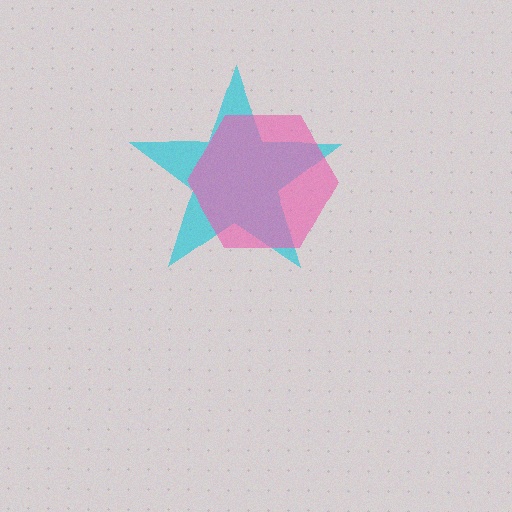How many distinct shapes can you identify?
There are 2 distinct shapes: a cyan star, a pink hexagon.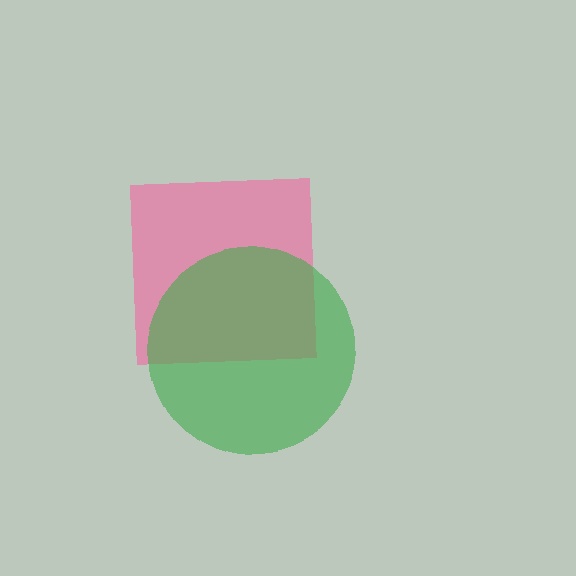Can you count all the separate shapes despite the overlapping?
Yes, there are 2 separate shapes.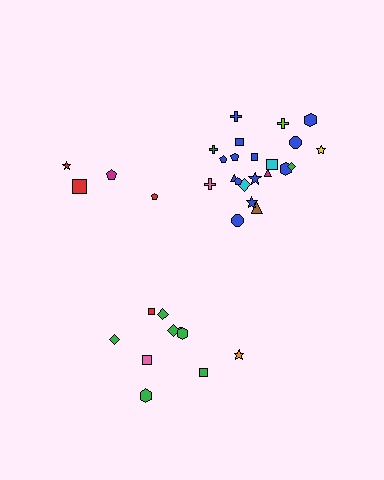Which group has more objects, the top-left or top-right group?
The top-right group.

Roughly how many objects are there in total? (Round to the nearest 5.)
Roughly 35 objects in total.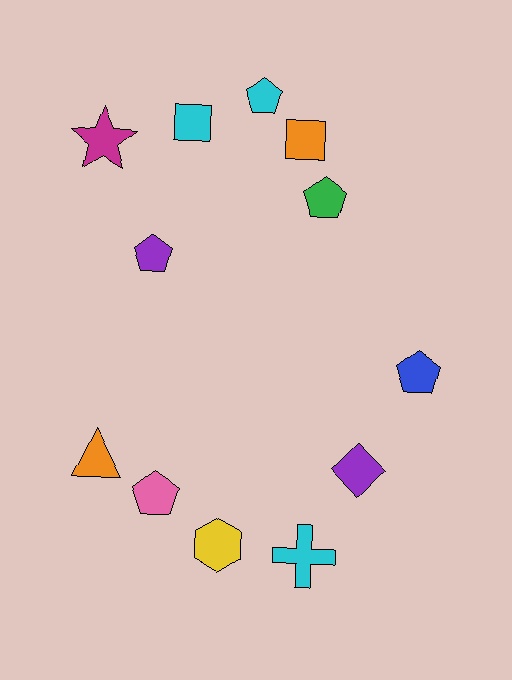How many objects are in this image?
There are 12 objects.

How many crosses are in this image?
There is 1 cross.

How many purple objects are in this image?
There are 2 purple objects.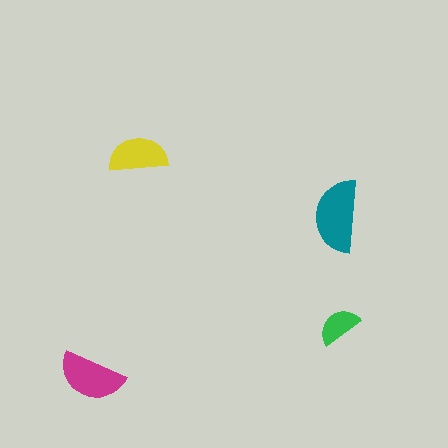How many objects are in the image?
There are 4 objects in the image.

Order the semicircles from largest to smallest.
the teal one, the magenta one, the yellow one, the green one.